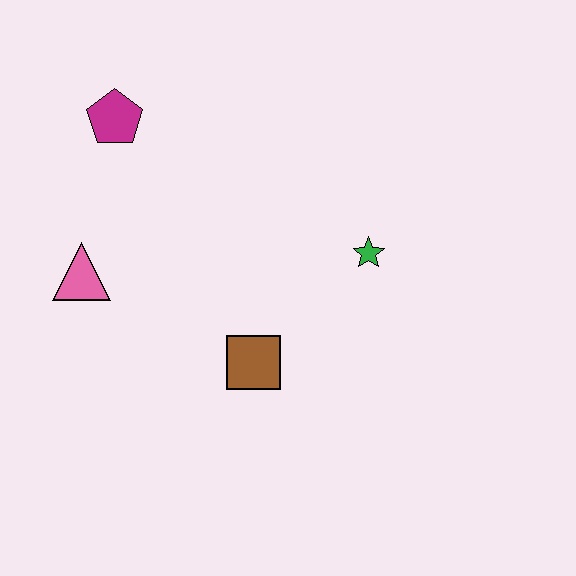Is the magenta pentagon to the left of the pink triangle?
No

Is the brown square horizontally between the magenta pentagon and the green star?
Yes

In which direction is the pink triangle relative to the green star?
The pink triangle is to the left of the green star.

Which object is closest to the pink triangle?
The magenta pentagon is closest to the pink triangle.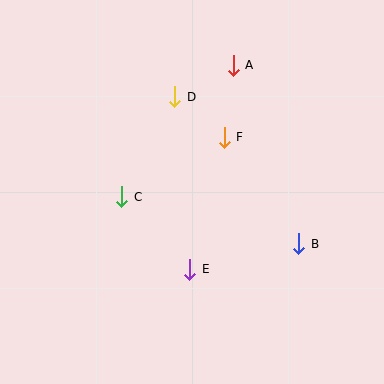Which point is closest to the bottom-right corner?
Point B is closest to the bottom-right corner.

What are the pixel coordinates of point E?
Point E is at (190, 269).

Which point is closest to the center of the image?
Point F at (224, 137) is closest to the center.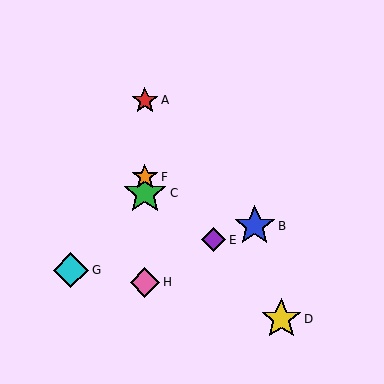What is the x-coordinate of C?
Object C is at x≈145.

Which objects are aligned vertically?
Objects A, C, F, H are aligned vertically.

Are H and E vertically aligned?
No, H is at x≈145 and E is at x≈214.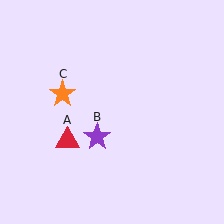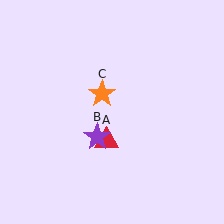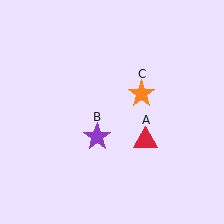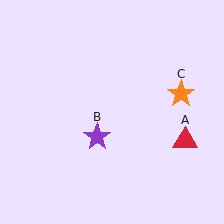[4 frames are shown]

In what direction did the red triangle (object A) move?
The red triangle (object A) moved right.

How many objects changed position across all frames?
2 objects changed position: red triangle (object A), orange star (object C).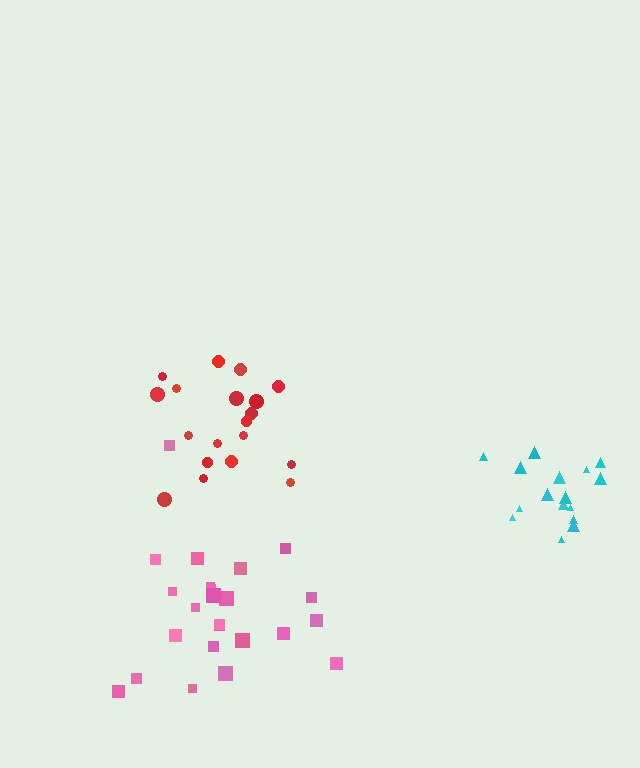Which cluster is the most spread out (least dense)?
Pink.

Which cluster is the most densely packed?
Cyan.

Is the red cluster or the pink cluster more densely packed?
Red.